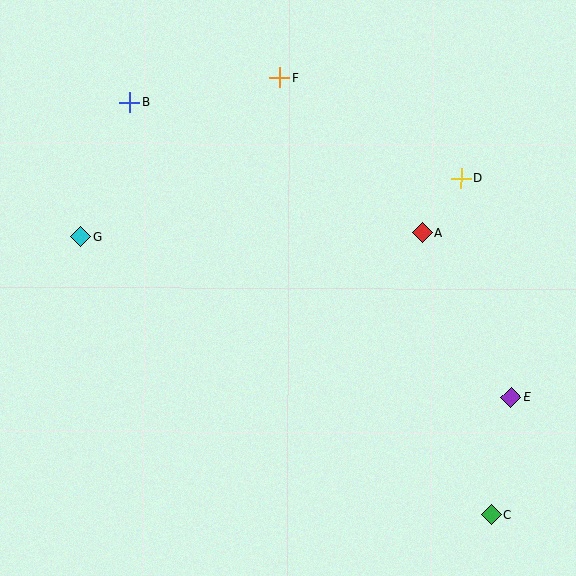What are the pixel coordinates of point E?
Point E is at (511, 398).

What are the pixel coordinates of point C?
Point C is at (491, 515).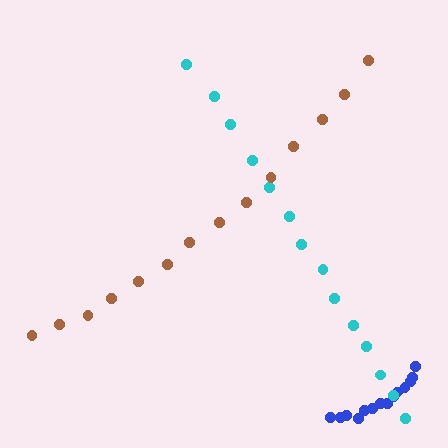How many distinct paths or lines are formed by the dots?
There are 3 distinct paths.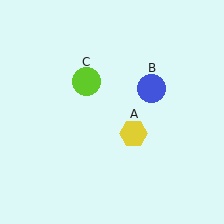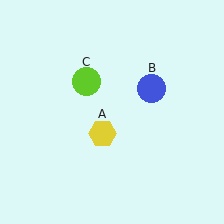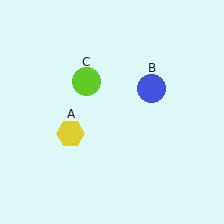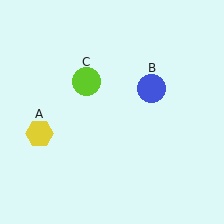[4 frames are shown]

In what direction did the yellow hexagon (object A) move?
The yellow hexagon (object A) moved left.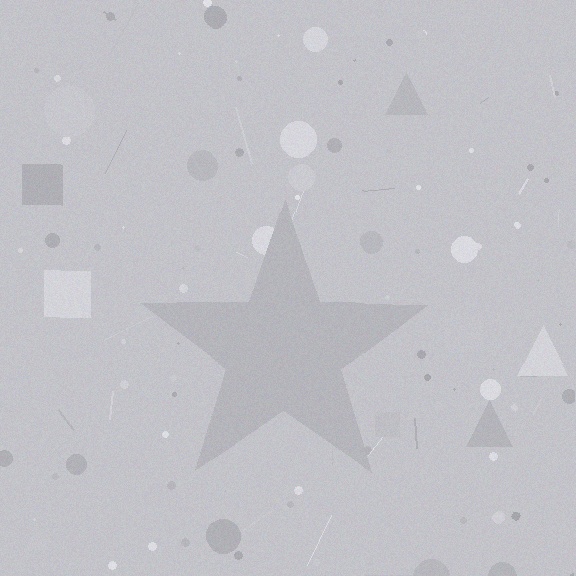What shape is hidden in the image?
A star is hidden in the image.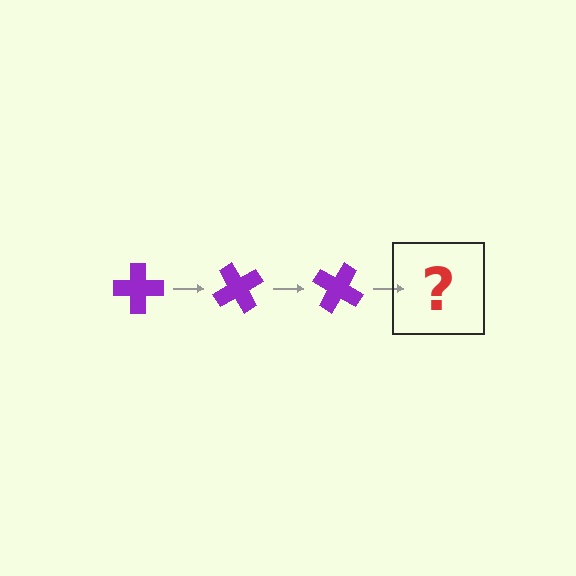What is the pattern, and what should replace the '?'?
The pattern is that the cross rotates 60 degrees each step. The '?' should be a purple cross rotated 180 degrees.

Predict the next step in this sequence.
The next step is a purple cross rotated 180 degrees.